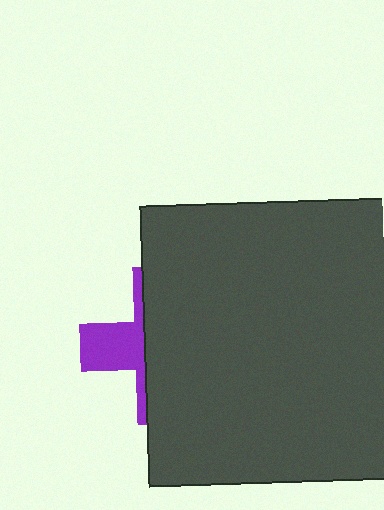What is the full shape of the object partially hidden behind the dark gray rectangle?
The partially hidden object is a purple cross.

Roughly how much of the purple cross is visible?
A small part of it is visible (roughly 32%).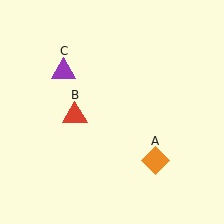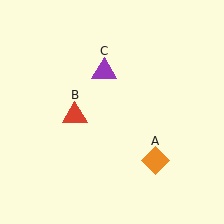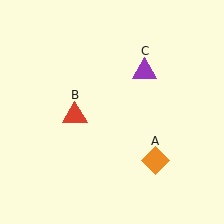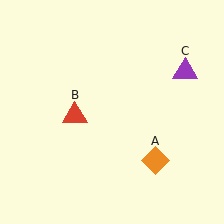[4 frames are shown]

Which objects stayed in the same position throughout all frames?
Orange diamond (object A) and red triangle (object B) remained stationary.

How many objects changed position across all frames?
1 object changed position: purple triangle (object C).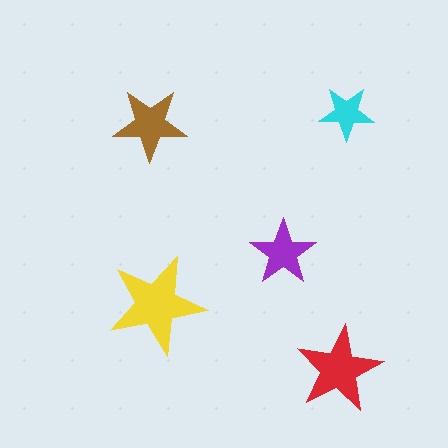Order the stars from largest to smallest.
the yellow one, the red one, the brown one, the purple one, the cyan one.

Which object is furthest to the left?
The brown star is leftmost.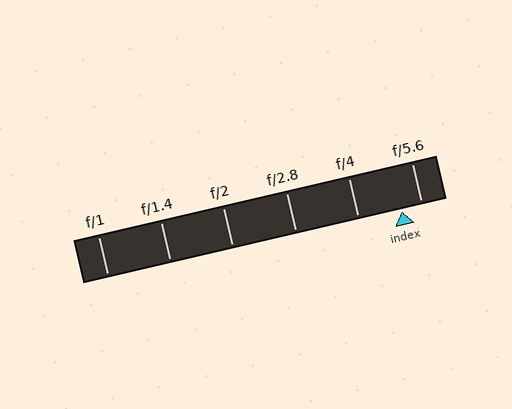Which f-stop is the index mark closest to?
The index mark is closest to f/5.6.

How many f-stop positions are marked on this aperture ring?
There are 6 f-stop positions marked.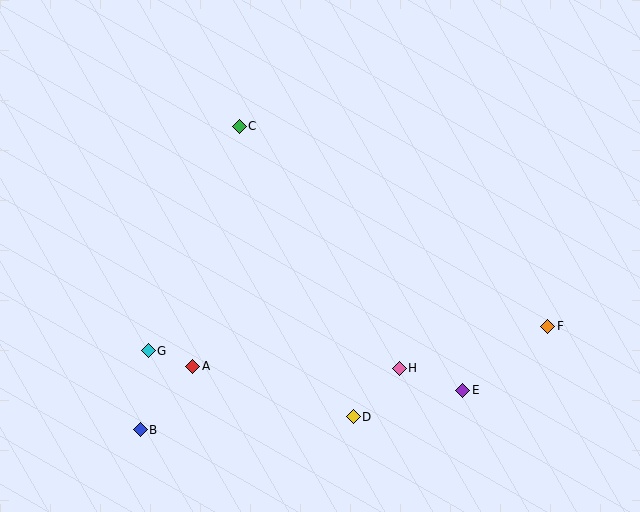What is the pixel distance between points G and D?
The distance between G and D is 215 pixels.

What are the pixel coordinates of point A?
Point A is at (193, 366).